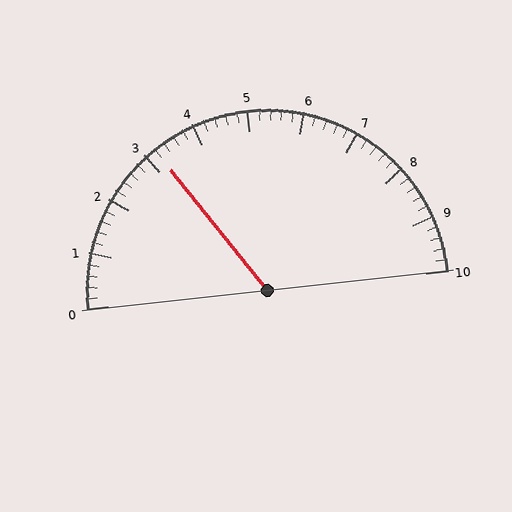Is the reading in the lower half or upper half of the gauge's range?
The reading is in the lower half of the range (0 to 10).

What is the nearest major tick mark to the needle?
The nearest major tick mark is 3.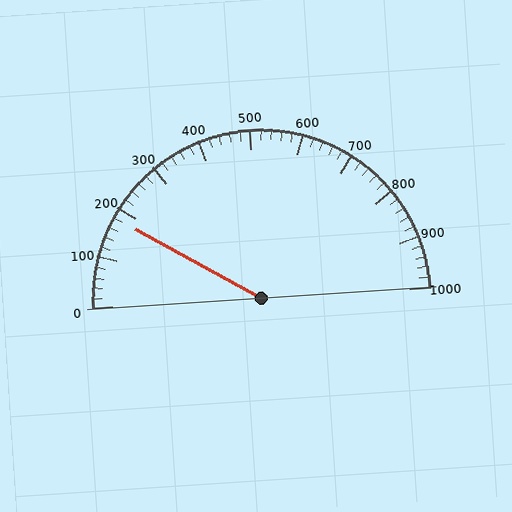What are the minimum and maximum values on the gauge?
The gauge ranges from 0 to 1000.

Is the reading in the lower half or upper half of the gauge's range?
The reading is in the lower half of the range (0 to 1000).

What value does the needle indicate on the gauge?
The needle indicates approximately 180.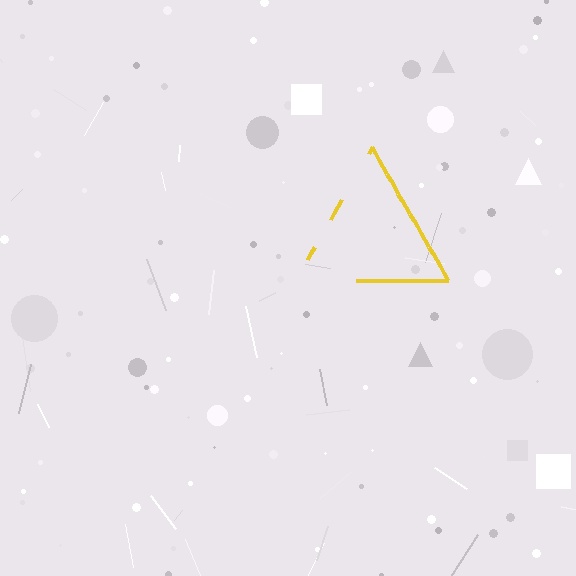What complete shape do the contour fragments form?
The contour fragments form a triangle.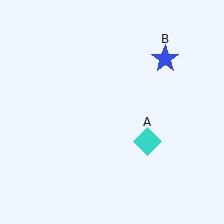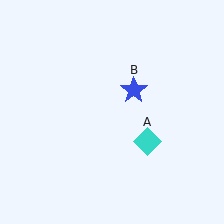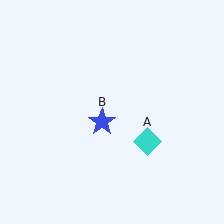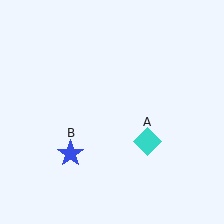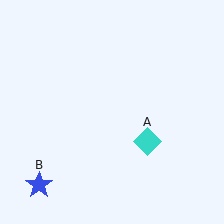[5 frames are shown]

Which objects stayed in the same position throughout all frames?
Cyan diamond (object A) remained stationary.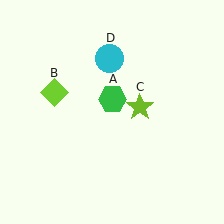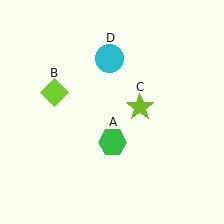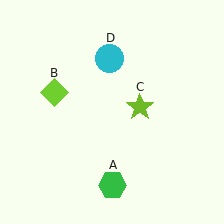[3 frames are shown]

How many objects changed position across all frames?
1 object changed position: green hexagon (object A).